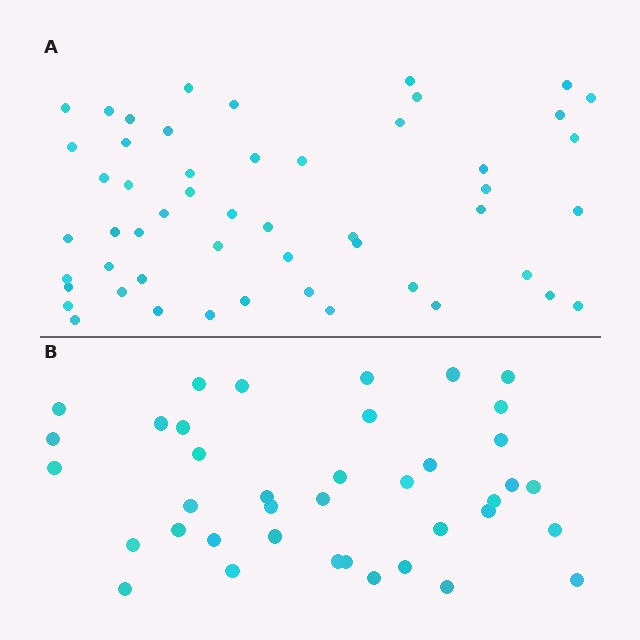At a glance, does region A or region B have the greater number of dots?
Region A (the top region) has more dots.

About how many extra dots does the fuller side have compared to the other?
Region A has approximately 15 more dots than region B.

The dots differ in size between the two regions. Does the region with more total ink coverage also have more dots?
No. Region B has more total ink coverage because its dots are larger, but region A actually contains more individual dots. Total area can be misleading — the number of items is what matters here.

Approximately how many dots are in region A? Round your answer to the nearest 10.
About 50 dots. (The exact count is 52, which rounds to 50.)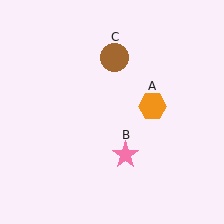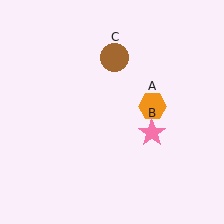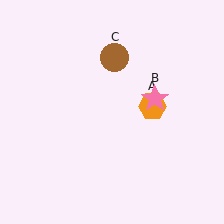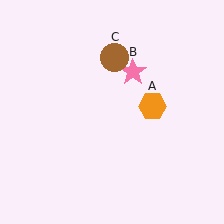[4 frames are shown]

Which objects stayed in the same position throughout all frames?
Orange hexagon (object A) and brown circle (object C) remained stationary.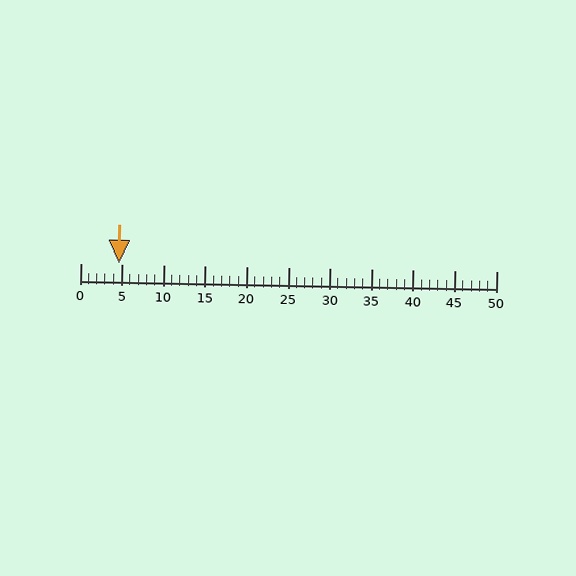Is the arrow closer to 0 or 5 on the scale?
The arrow is closer to 5.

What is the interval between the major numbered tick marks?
The major tick marks are spaced 5 units apart.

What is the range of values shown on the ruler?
The ruler shows values from 0 to 50.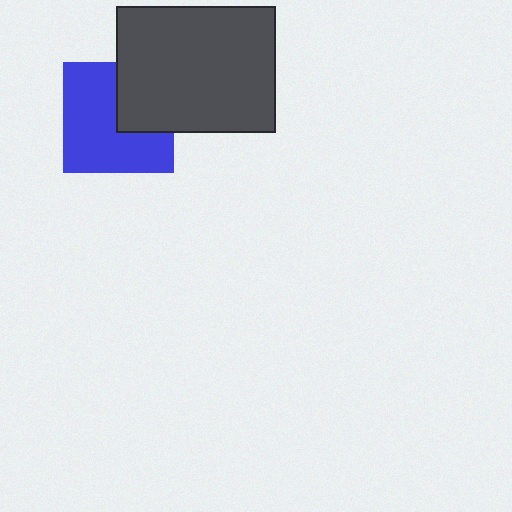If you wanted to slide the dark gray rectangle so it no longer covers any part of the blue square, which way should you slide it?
Slide it toward the upper-right — that is the most direct way to separate the two shapes.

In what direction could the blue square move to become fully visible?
The blue square could move toward the lower-left. That would shift it out from behind the dark gray rectangle entirely.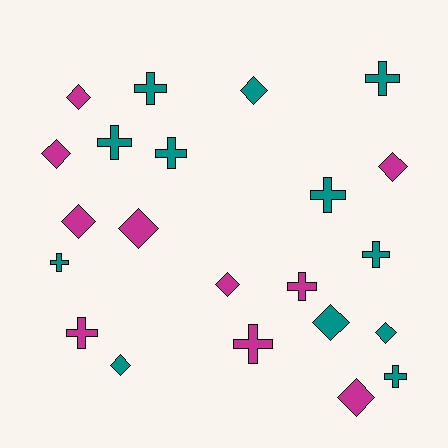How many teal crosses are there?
There are 8 teal crosses.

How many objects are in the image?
There are 22 objects.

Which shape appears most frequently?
Cross, with 11 objects.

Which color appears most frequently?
Teal, with 12 objects.